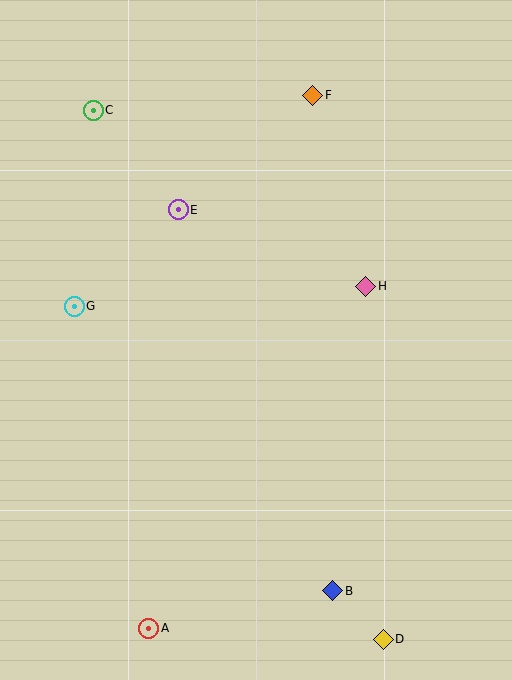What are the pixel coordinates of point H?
Point H is at (366, 286).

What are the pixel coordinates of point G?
Point G is at (74, 306).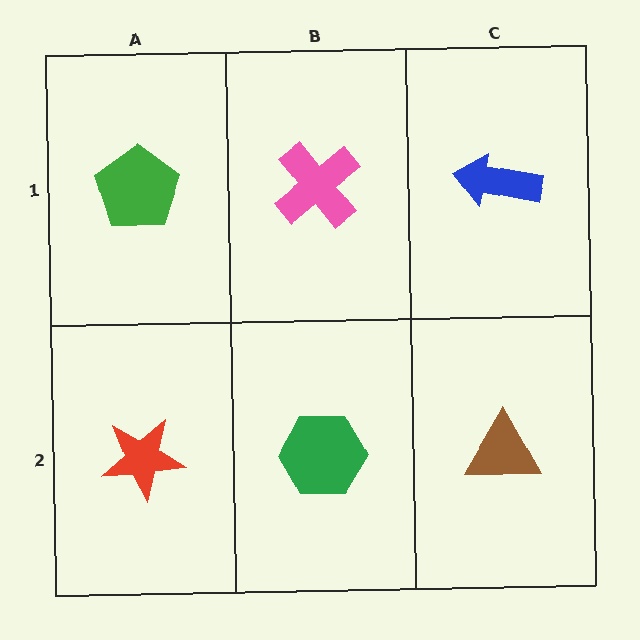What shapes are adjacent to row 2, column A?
A green pentagon (row 1, column A), a green hexagon (row 2, column B).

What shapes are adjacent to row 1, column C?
A brown triangle (row 2, column C), a pink cross (row 1, column B).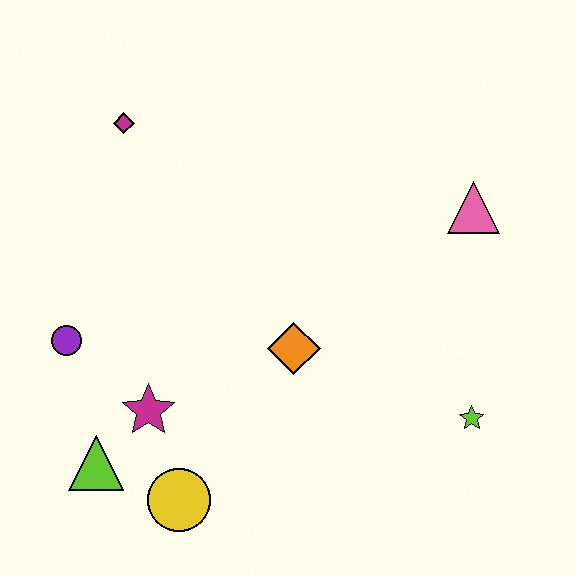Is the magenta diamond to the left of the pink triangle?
Yes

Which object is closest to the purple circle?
The magenta star is closest to the purple circle.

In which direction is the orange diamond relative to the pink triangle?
The orange diamond is to the left of the pink triangle.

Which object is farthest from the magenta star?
The pink triangle is farthest from the magenta star.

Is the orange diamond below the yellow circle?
No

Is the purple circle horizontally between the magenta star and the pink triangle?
No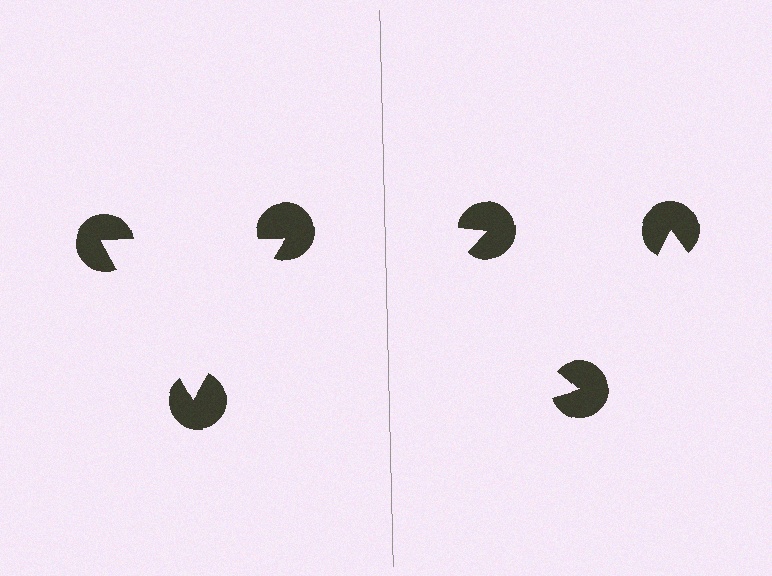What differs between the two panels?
The pac-man discs are positioned identically on both sides; only the wedge orientations differ. On the left they align to a triangle; on the right they are misaligned.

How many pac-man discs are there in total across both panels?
6 — 3 on each side.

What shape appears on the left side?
An illusory triangle.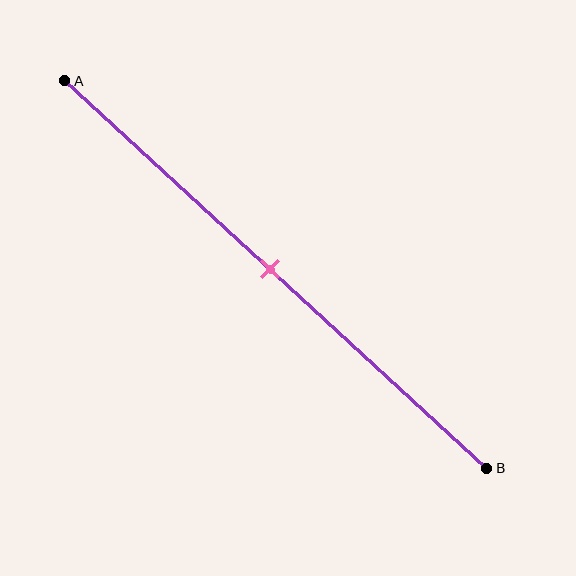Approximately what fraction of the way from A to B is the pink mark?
The pink mark is approximately 50% of the way from A to B.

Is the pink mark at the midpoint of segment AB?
Yes, the mark is approximately at the midpoint.